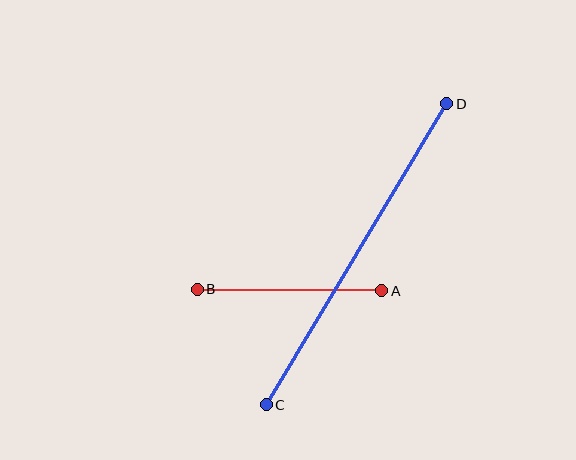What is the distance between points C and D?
The distance is approximately 351 pixels.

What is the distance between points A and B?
The distance is approximately 184 pixels.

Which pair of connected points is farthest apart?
Points C and D are farthest apart.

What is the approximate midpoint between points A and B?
The midpoint is at approximately (289, 290) pixels.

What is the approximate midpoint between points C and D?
The midpoint is at approximately (357, 254) pixels.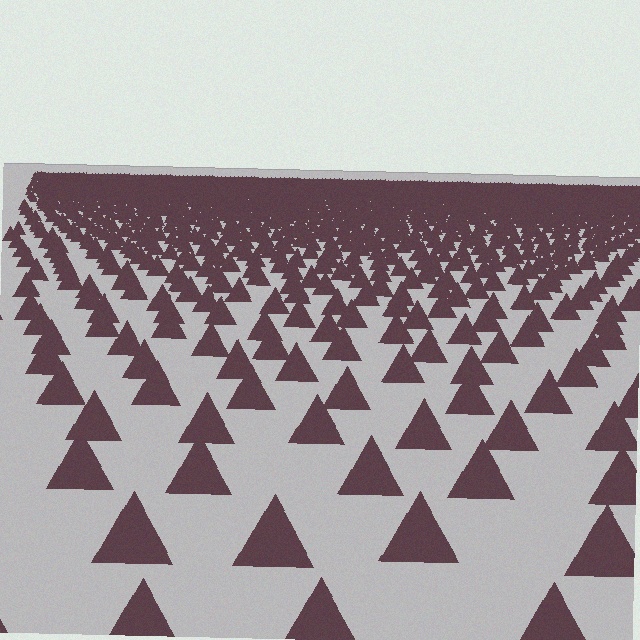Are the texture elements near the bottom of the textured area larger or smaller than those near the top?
Larger. Near the bottom, elements are closer to the viewer and appear at a bigger on-screen size.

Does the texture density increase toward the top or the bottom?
Density increases toward the top.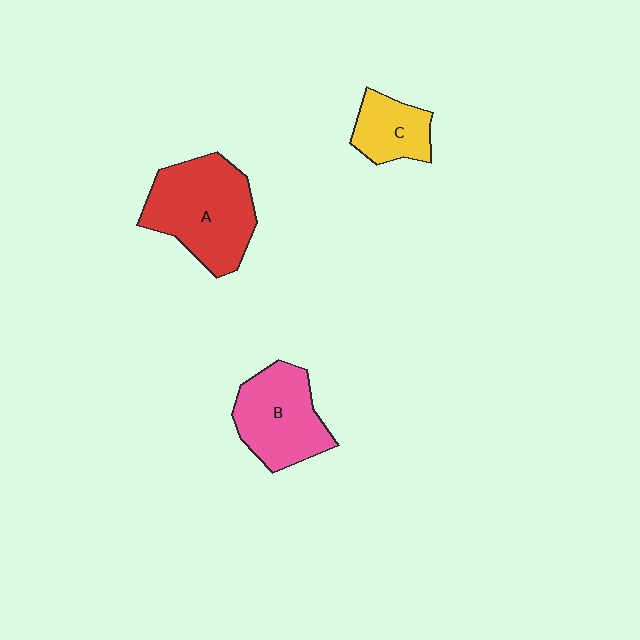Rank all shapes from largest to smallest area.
From largest to smallest: A (red), B (pink), C (yellow).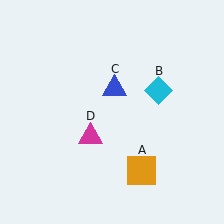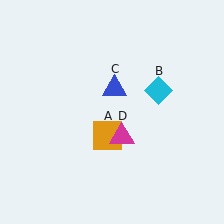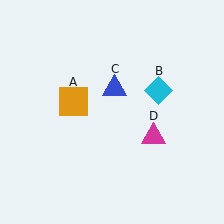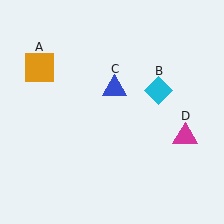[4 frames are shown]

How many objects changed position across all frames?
2 objects changed position: orange square (object A), magenta triangle (object D).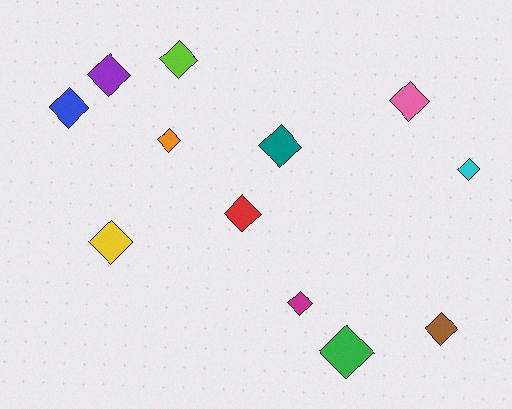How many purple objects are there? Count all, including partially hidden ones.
There is 1 purple object.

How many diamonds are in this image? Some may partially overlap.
There are 12 diamonds.